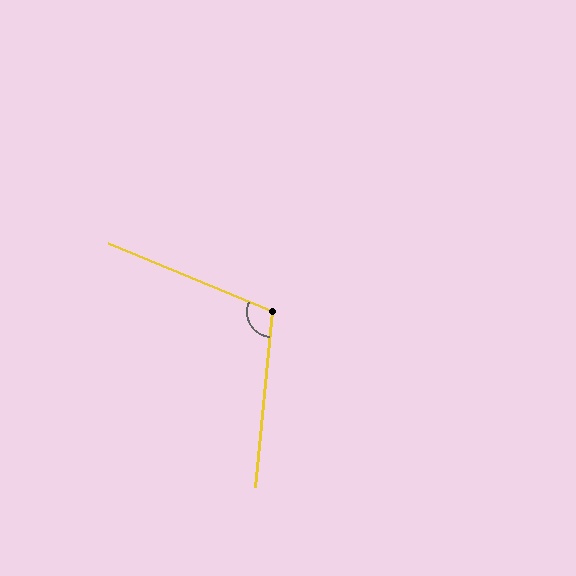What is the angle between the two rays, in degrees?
Approximately 107 degrees.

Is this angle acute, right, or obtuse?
It is obtuse.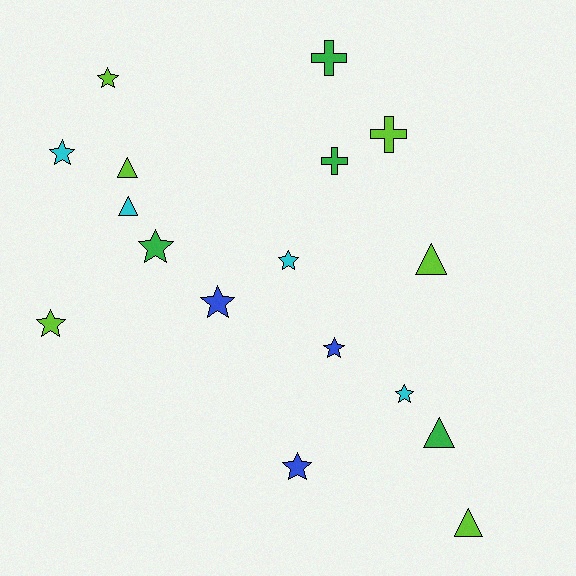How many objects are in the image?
There are 17 objects.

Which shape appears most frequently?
Star, with 9 objects.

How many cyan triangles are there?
There is 1 cyan triangle.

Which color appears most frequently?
Lime, with 6 objects.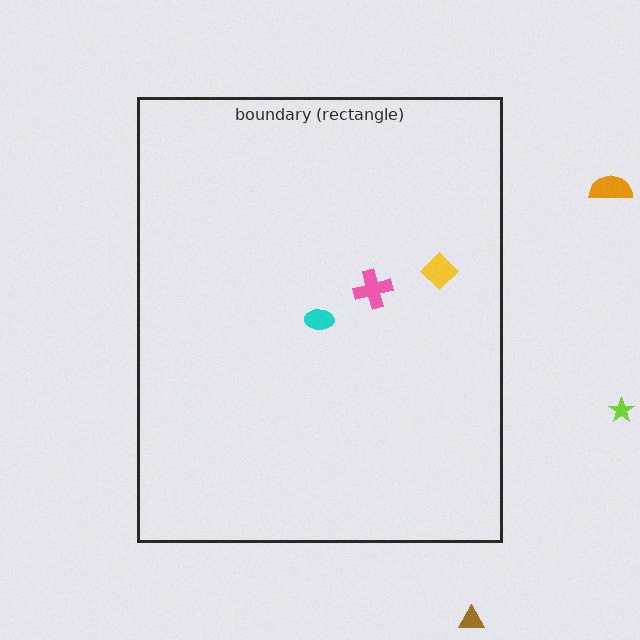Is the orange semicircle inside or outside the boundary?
Outside.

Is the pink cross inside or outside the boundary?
Inside.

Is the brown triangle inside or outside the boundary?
Outside.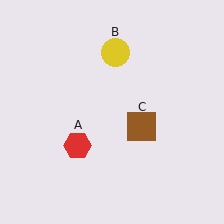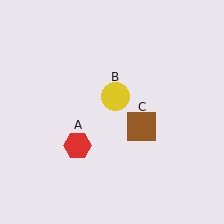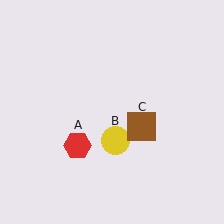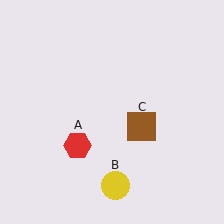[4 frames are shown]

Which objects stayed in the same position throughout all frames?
Red hexagon (object A) and brown square (object C) remained stationary.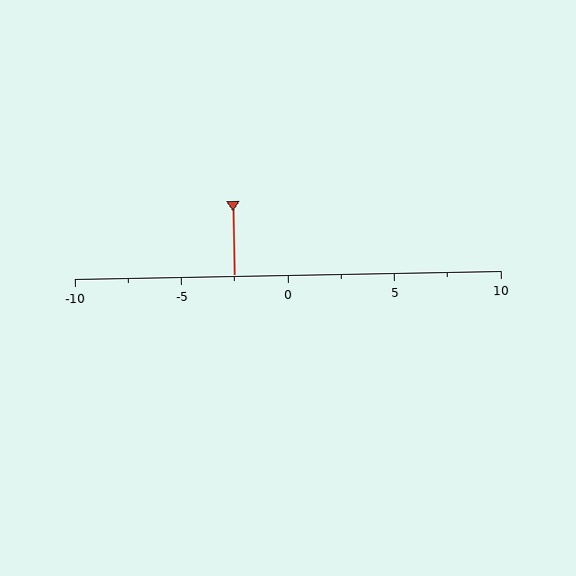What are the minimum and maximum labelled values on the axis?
The axis runs from -10 to 10.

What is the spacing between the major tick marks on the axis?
The major ticks are spaced 5 apart.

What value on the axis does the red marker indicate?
The marker indicates approximately -2.5.